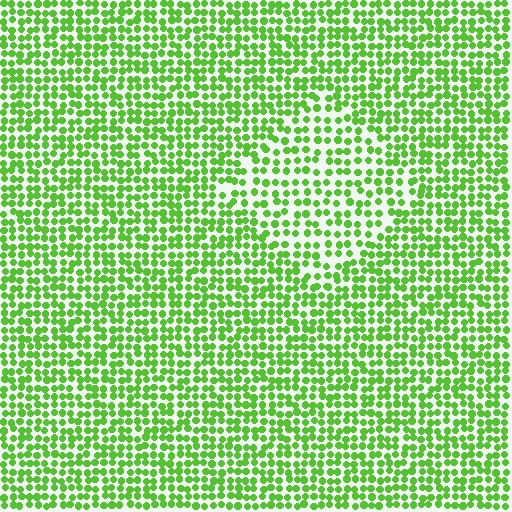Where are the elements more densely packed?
The elements are more densely packed outside the diamond boundary.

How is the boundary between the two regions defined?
The boundary is defined by a change in element density (approximately 1.6x ratio). All elements are the same color, size, and shape.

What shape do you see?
I see a diamond.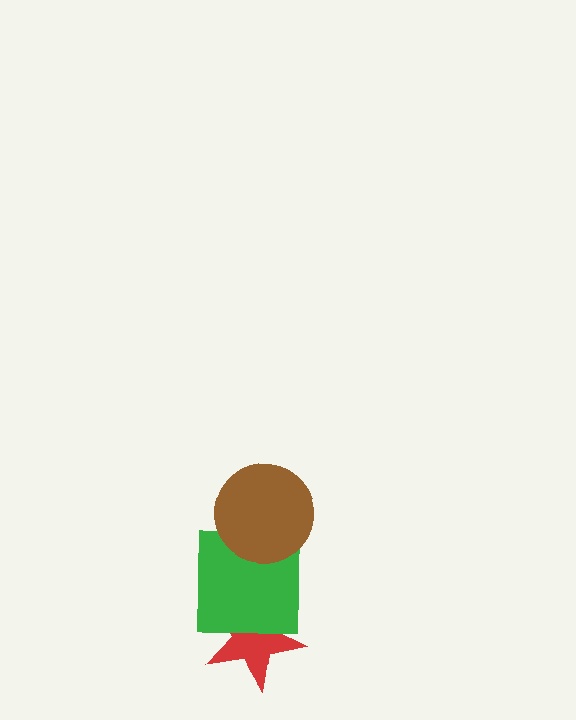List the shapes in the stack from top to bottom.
From top to bottom: the brown circle, the green square, the red star.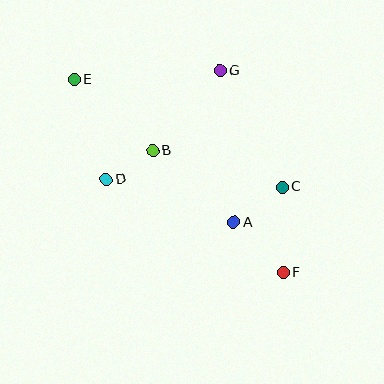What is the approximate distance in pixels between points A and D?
The distance between A and D is approximately 135 pixels.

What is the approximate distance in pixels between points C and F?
The distance between C and F is approximately 85 pixels.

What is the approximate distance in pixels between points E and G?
The distance between E and G is approximately 146 pixels.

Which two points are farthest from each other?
Points E and F are farthest from each other.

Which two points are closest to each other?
Points B and D are closest to each other.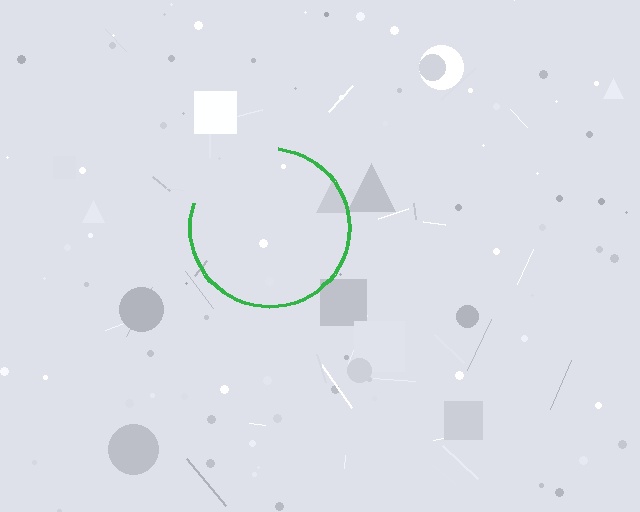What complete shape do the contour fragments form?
The contour fragments form a circle.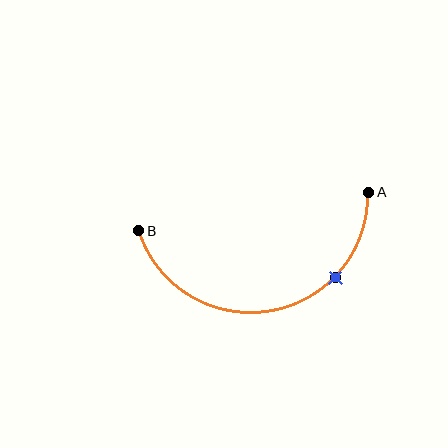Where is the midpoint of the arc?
The arc midpoint is the point on the curve farthest from the straight line joining A and B. It sits below that line.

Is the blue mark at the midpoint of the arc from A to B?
No. The blue mark lies on the arc but is closer to endpoint A. The arc midpoint would be at the point on the curve equidistant along the arc from both A and B.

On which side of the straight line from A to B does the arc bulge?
The arc bulges below the straight line connecting A and B.